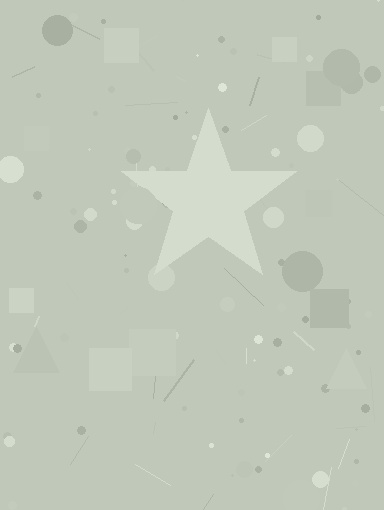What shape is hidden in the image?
A star is hidden in the image.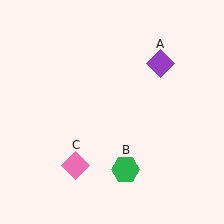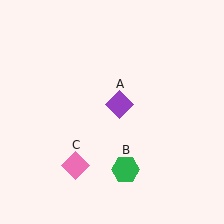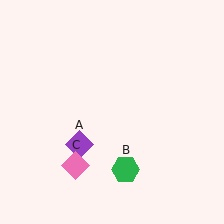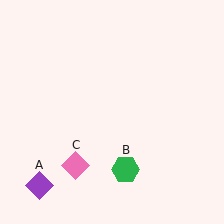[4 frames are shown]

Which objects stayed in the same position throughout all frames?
Green hexagon (object B) and pink diamond (object C) remained stationary.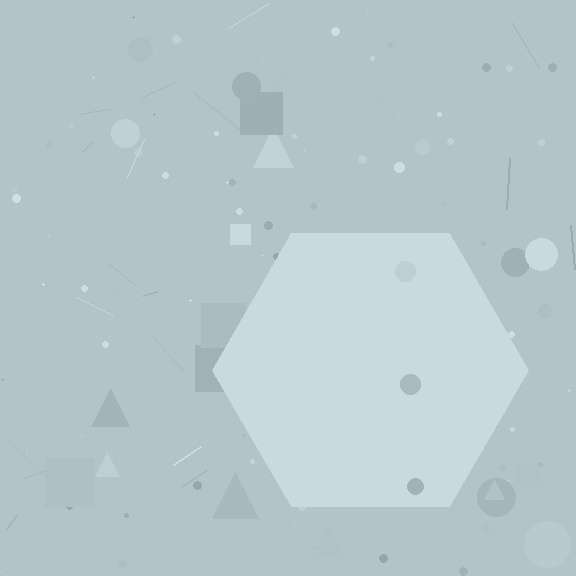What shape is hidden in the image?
A hexagon is hidden in the image.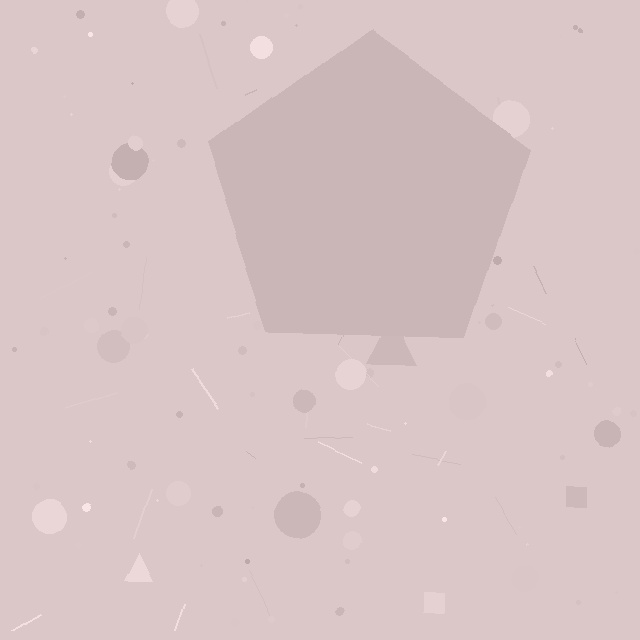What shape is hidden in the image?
A pentagon is hidden in the image.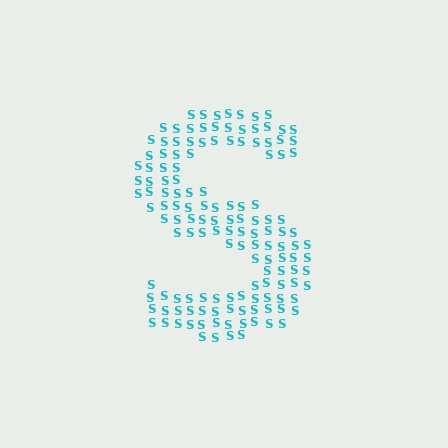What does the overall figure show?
The overall figure shows the letter S.